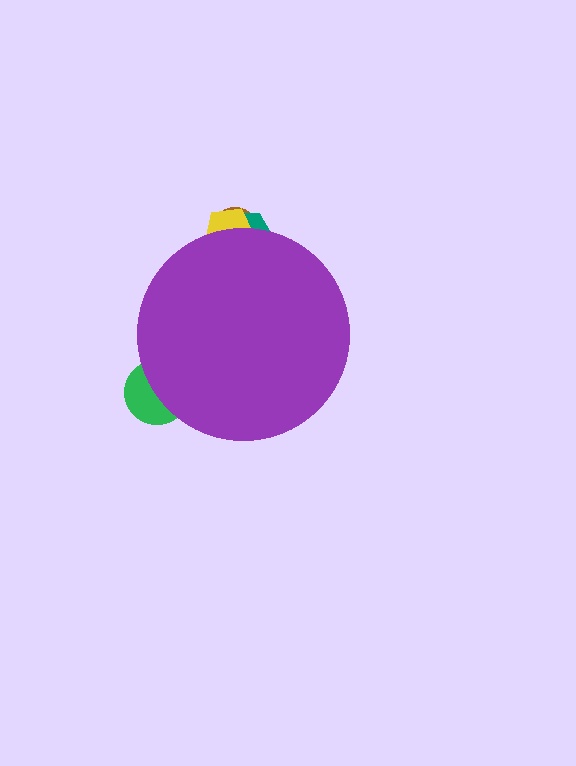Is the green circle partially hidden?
Yes, the green circle is partially hidden behind the purple circle.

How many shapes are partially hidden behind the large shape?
4 shapes are partially hidden.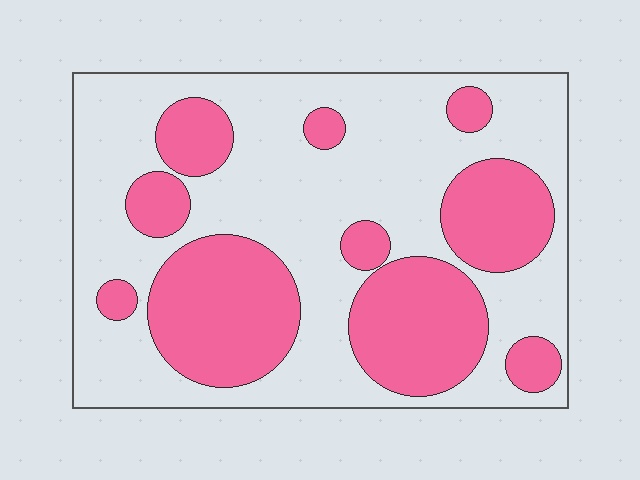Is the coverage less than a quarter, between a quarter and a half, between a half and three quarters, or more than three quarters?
Between a quarter and a half.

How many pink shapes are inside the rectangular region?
10.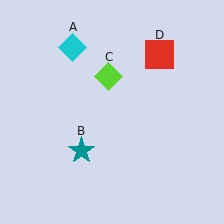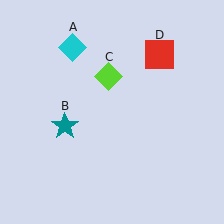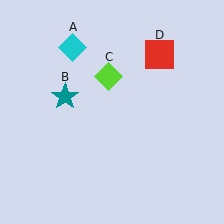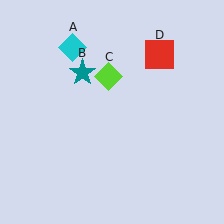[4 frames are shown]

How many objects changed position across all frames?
1 object changed position: teal star (object B).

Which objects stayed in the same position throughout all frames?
Cyan diamond (object A) and lime diamond (object C) and red square (object D) remained stationary.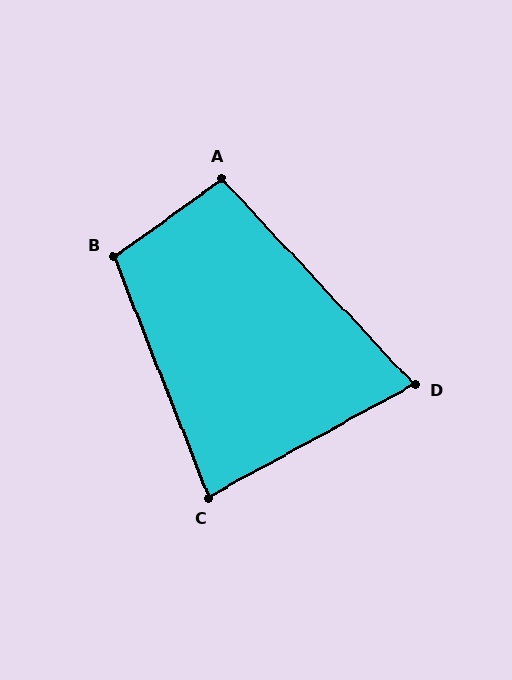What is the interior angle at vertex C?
Approximately 83 degrees (acute).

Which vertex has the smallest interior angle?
D, at approximately 76 degrees.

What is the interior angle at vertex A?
Approximately 97 degrees (obtuse).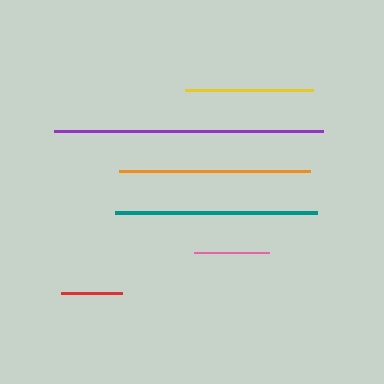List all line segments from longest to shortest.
From longest to shortest: purple, teal, orange, yellow, pink, red.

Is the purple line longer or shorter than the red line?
The purple line is longer than the red line.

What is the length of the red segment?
The red segment is approximately 62 pixels long.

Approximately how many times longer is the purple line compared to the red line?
The purple line is approximately 4.4 times the length of the red line.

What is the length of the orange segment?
The orange segment is approximately 190 pixels long.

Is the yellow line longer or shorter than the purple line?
The purple line is longer than the yellow line.